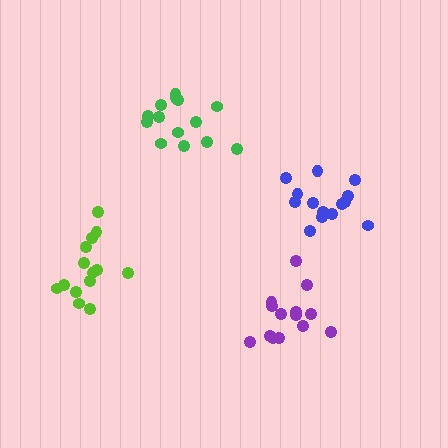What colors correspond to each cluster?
The clusters are colored: purple, green, blue, lime.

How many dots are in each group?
Group 1: 14 dots, Group 2: 14 dots, Group 3: 14 dots, Group 4: 14 dots (56 total).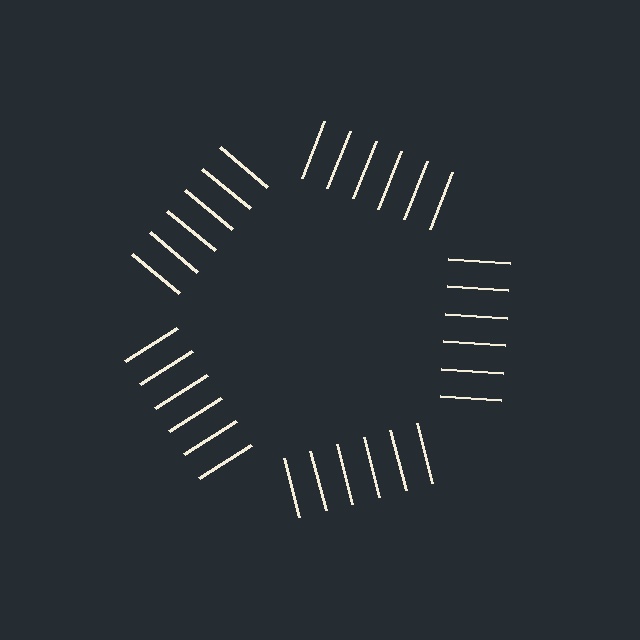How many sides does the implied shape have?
5 sides — the line-ends trace a pentagon.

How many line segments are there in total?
30 — 6 along each of the 5 edges.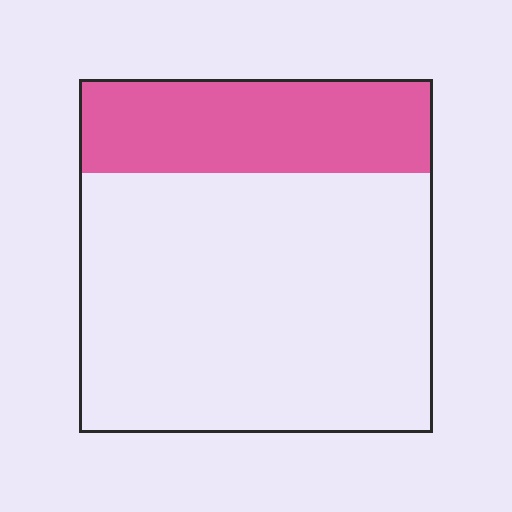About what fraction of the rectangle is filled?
About one quarter (1/4).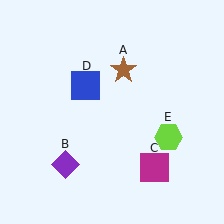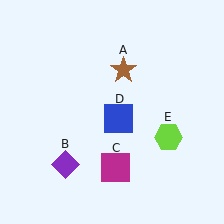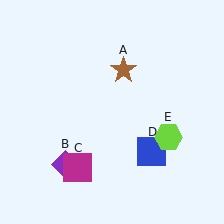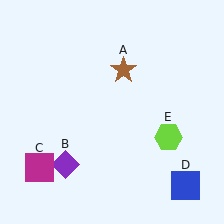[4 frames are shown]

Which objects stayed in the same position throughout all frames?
Brown star (object A) and purple diamond (object B) and lime hexagon (object E) remained stationary.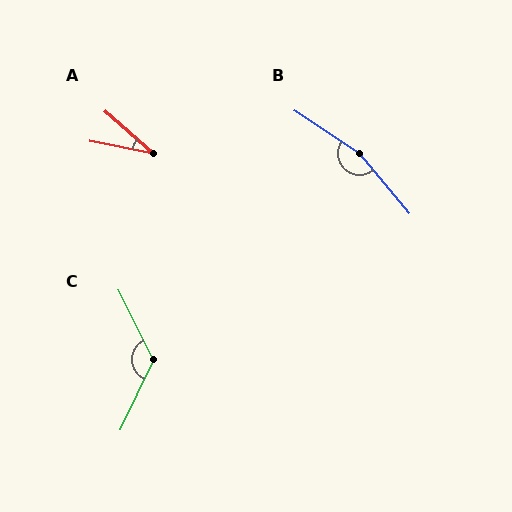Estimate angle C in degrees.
Approximately 129 degrees.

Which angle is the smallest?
A, at approximately 30 degrees.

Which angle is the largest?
B, at approximately 163 degrees.